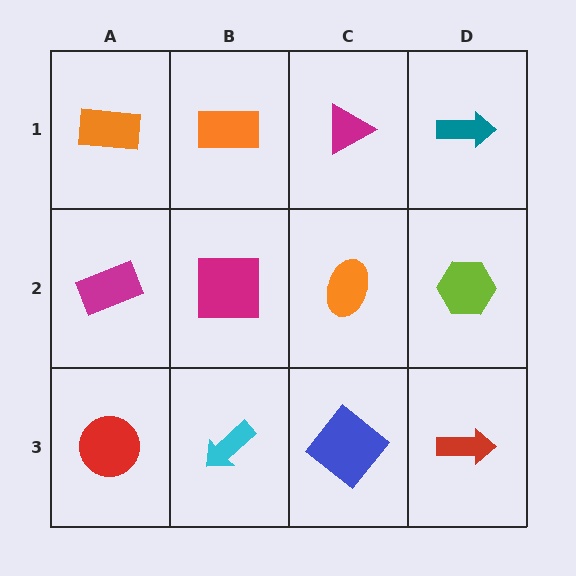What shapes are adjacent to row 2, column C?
A magenta triangle (row 1, column C), a blue diamond (row 3, column C), a magenta square (row 2, column B), a lime hexagon (row 2, column D).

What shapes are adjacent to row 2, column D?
A teal arrow (row 1, column D), a red arrow (row 3, column D), an orange ellipse (row 2, column C).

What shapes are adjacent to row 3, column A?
A magenta rectangle (row 2, column A), a cyan arrow (row 3, column B).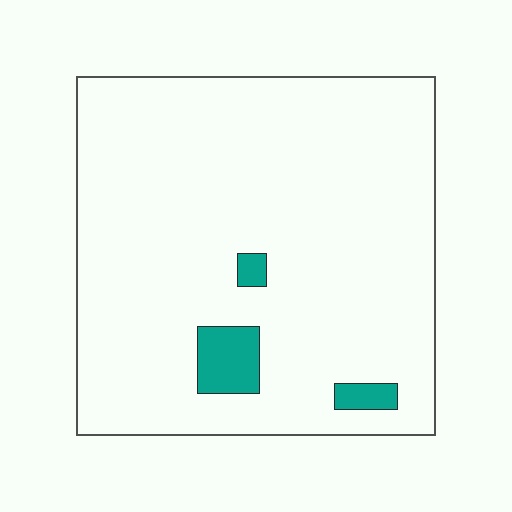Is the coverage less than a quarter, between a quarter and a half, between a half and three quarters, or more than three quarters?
Less than a quarter.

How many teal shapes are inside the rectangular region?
3.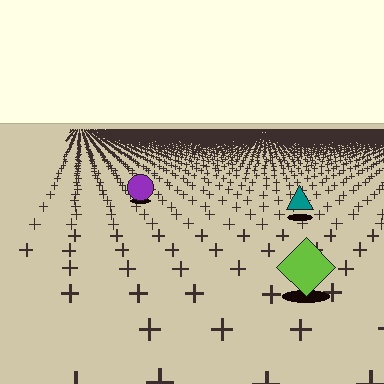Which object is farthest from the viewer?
The purple circle is farthest from the viewer. It appears smaller and the ground texture around it is denser.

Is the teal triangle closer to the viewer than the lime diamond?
No. The lime diamond is closer — you can tell from the texture gradient: the ground texture is coarser near it.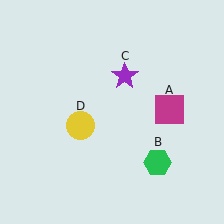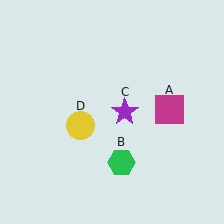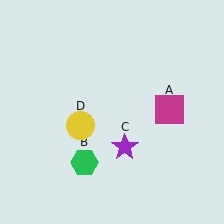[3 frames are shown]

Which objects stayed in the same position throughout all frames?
Magenta square (object A) and yellow circle (object D) remained stationary.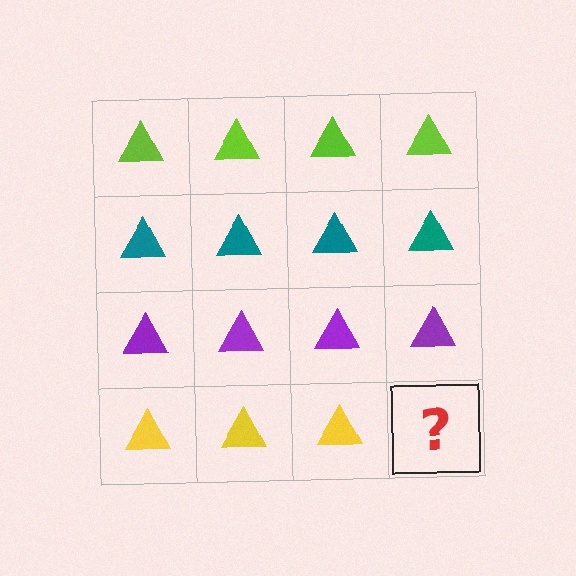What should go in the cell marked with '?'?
The missing cell should contain a yellow triangle.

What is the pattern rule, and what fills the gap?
The rule is that each row has a consistent color. The gap should be filled with a yellow triangle.